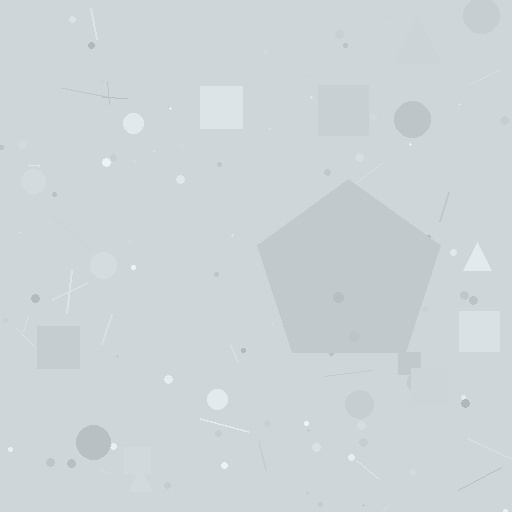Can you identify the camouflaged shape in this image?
The camouflaged shape is a pentagon.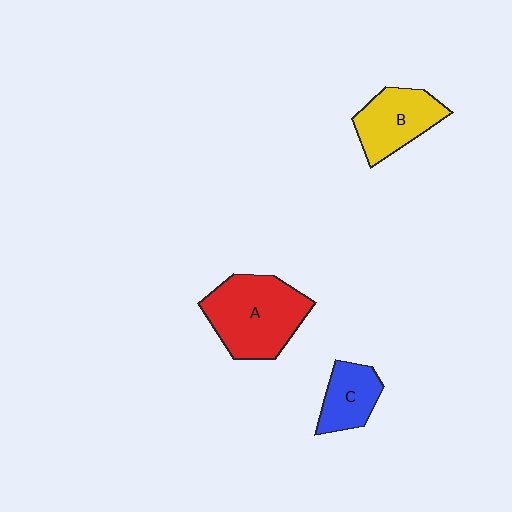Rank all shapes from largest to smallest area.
From largest to smallest: A (red), B (yellow), C (blue).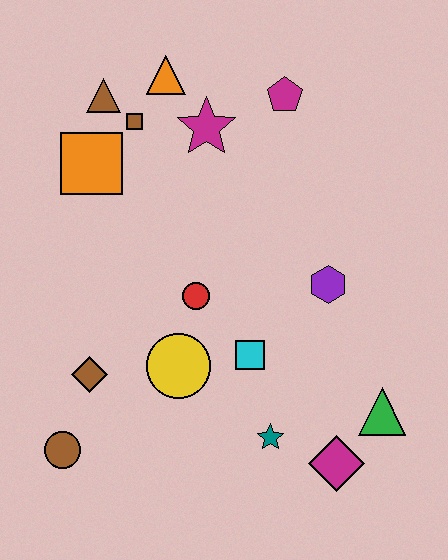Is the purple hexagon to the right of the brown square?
Yes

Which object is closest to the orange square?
The brown square is closest to the orange square.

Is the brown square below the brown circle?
No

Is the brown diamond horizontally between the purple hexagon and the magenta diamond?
No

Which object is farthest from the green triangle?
The brown triangle is farthest from the green triangle.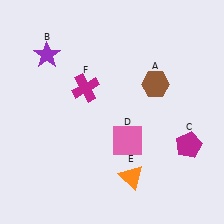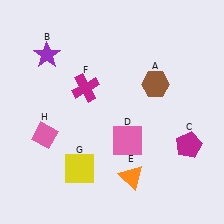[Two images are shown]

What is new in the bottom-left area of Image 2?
A pink diamond (H) was added in the bottom-left area of Image 2.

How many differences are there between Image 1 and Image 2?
There are 2 differences between the two images.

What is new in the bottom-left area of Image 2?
A yellow square (G) was added in the bottom-left area of Image 2.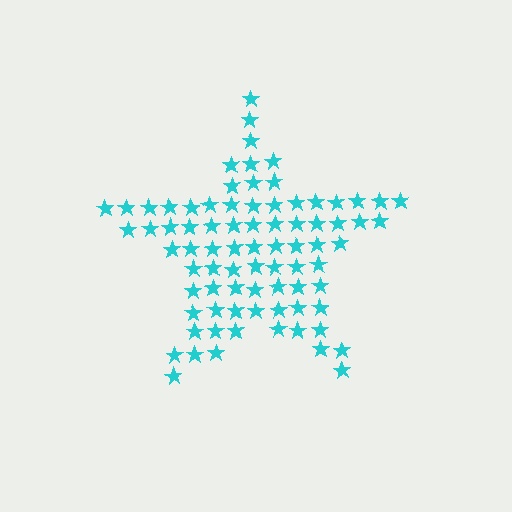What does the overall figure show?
The overall figure shows a star.